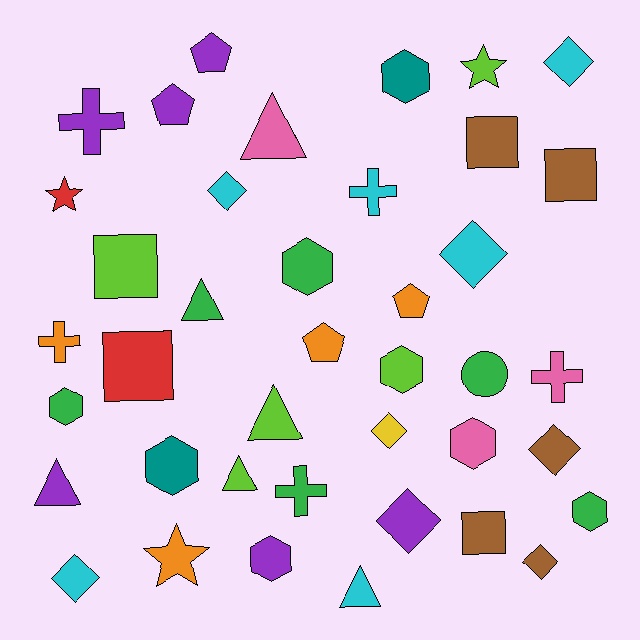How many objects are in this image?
There are 40 objects.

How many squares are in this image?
There are 5 squares.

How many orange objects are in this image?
There are 4 orange objects.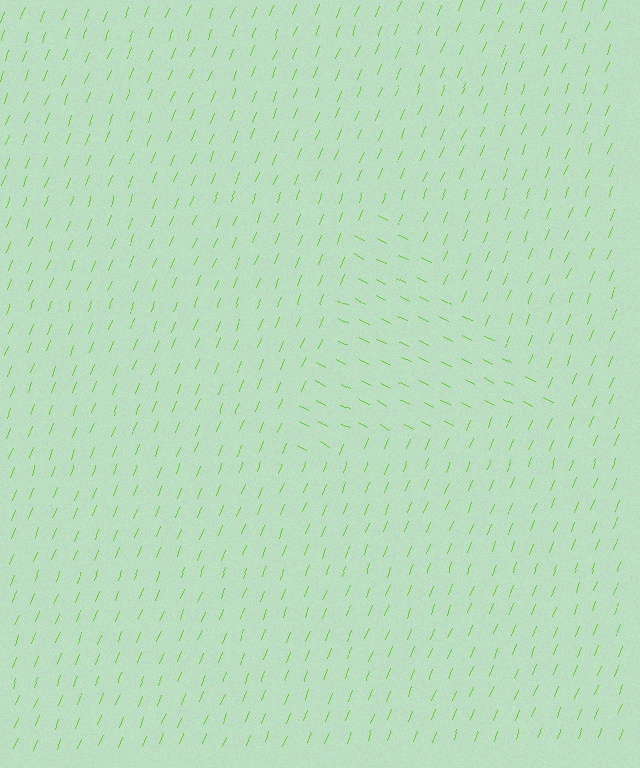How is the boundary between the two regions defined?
The boundary is defined purely by a change in line orientation (approximately 84 degrees difference). All lines are the same color and thickness.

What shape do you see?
I see a triangle.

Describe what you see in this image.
The image is filled with small lime line segments. A triangle region in the image has lines oriented differently from the surrounding lines, creating a visible texture boundary.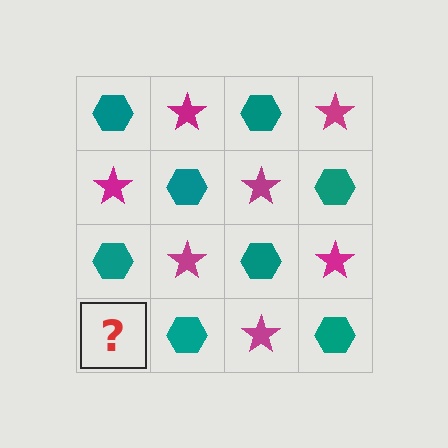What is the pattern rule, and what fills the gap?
The rule is that it alternates teal hexagon and magenta star in a checkerboard pattern. The gap should be filled with a magenta star.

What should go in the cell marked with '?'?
The missing cell should contain a magenta star.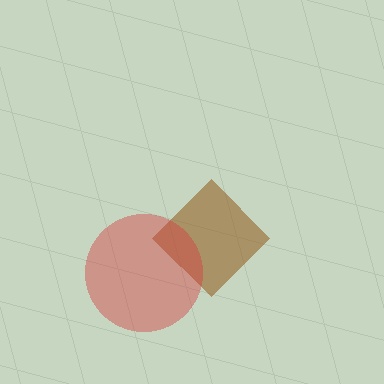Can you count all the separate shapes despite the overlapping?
Yes, there are 2 separate shapes.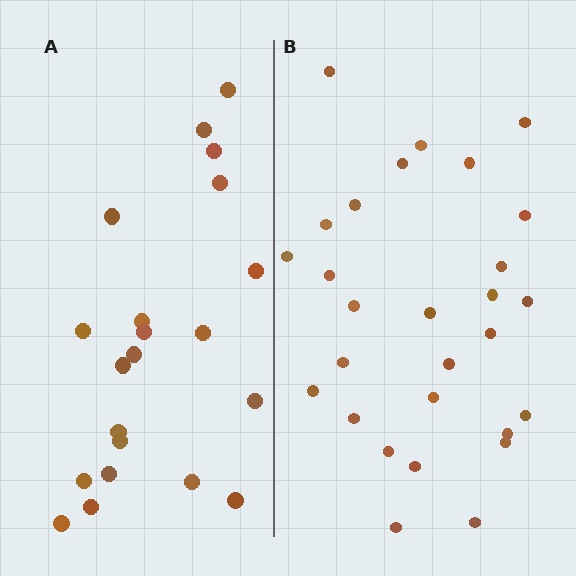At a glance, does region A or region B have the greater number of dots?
Region B (the right region) has more dots.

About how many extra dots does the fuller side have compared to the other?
Region B has roughly 8 or so more dots than region A.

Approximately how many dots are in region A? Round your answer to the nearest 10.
About 20 dots. (The exact count is 21, which rounds to 20.)